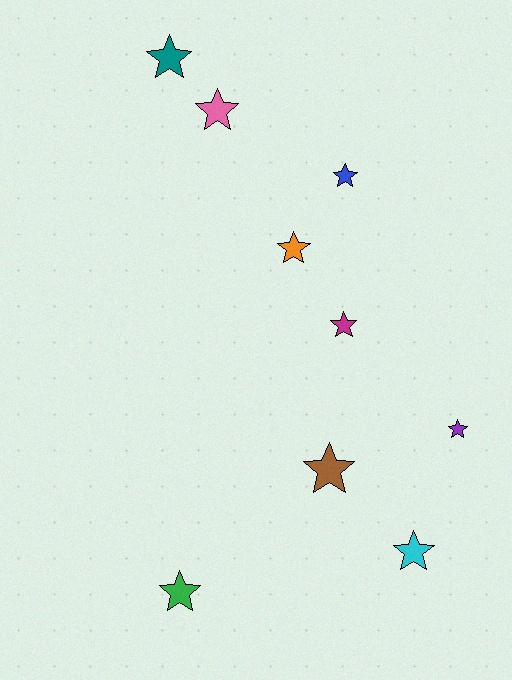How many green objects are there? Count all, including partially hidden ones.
There is 1 green object.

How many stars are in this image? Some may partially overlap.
There are 9 stars.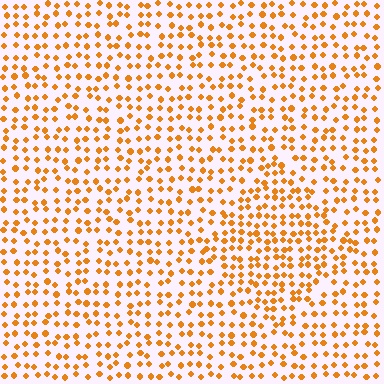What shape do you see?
I see a diamond.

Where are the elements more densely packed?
The elements are more densely packed inside the diamond boundary.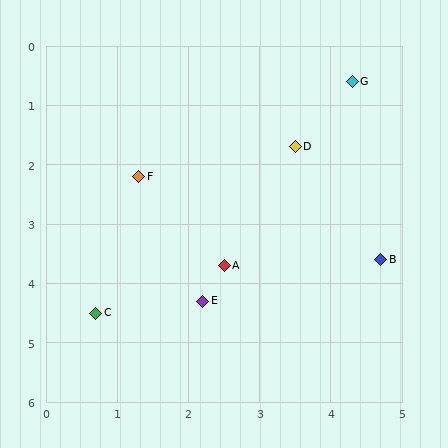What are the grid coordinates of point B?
Point B is at approximately (4.7, 3.6).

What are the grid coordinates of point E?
Point E is at approximately (2.2, 4.3).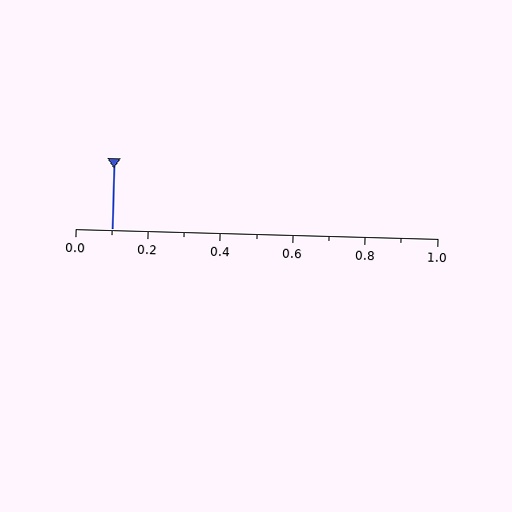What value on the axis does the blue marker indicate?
The marker indicates approximately 0.1.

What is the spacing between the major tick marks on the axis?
The major ticks are spaced 0.2 apart.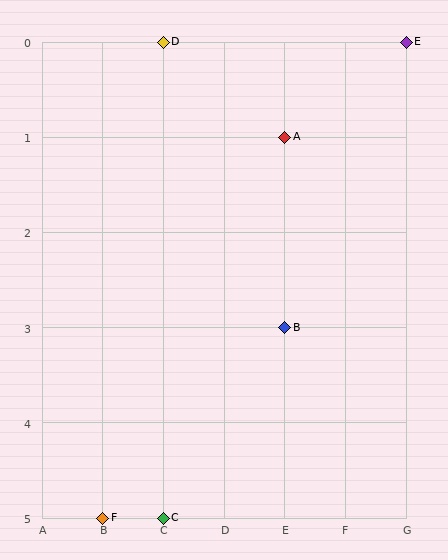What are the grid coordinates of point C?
Point C is at grid coordinates (C, 5).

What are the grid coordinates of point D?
Point D is at grid coordinates (C, 0).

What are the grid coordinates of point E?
Point E is at grid coordinates (G, 0).